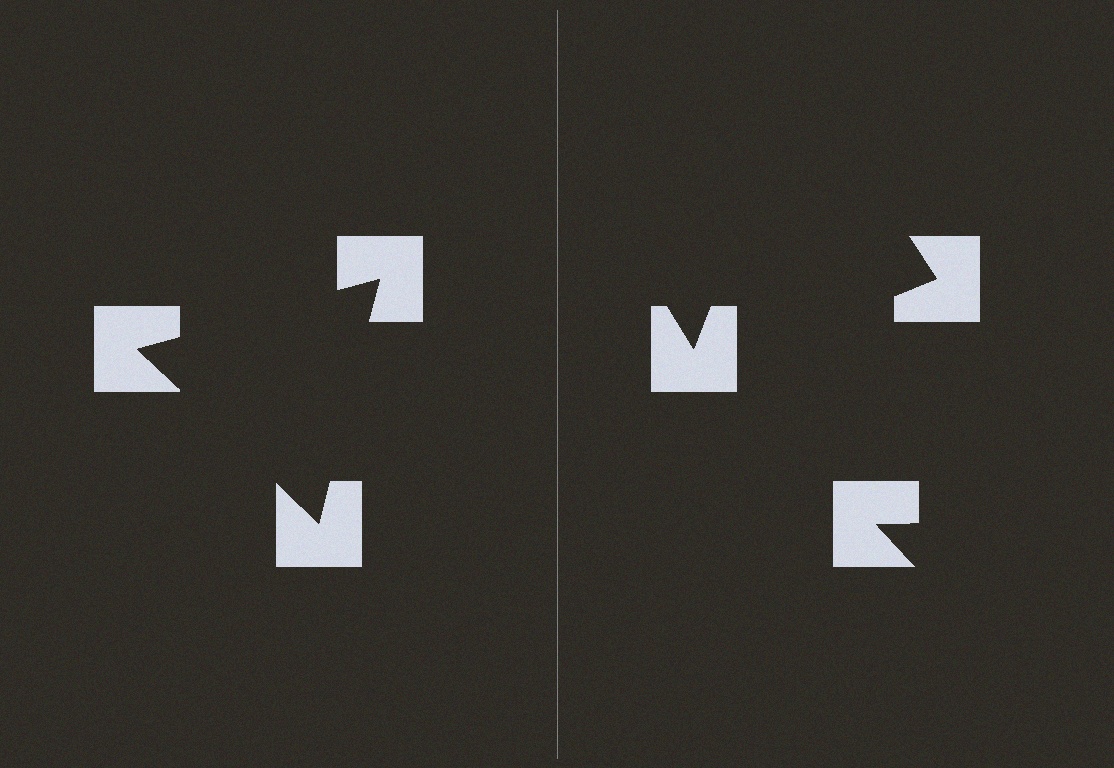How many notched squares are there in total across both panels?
6 — 3 on each side.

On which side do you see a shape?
An illusory triangle appears on the left side. On the right side the wedge cuts are rotated, so no coherent shape forms.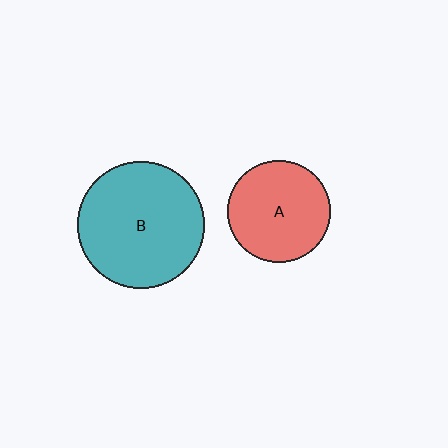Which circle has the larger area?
Circle B (teal).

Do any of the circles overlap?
No, none of the circles overlap.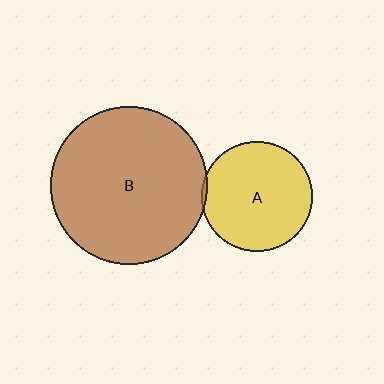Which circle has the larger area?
Circle B (brown).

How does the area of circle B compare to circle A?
Approximately 2.0 times.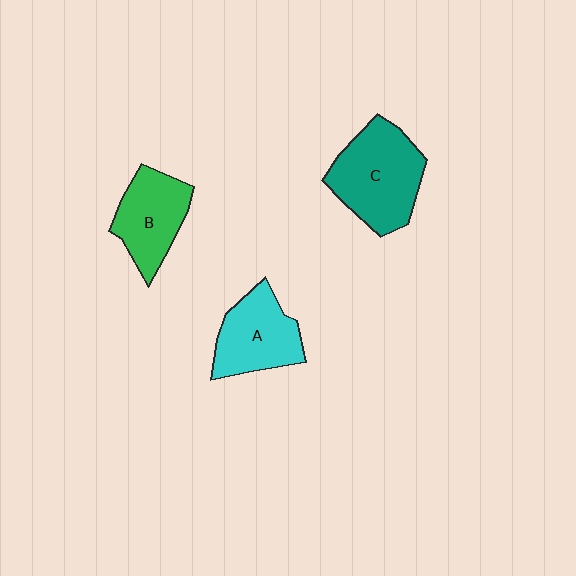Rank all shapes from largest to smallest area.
From largest to smallest: C (teal), A (cyan), B (green).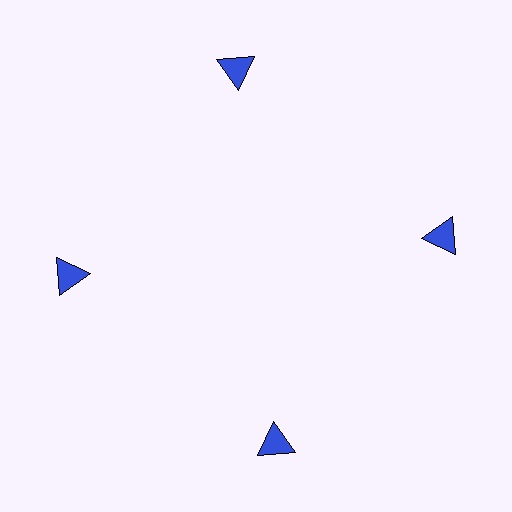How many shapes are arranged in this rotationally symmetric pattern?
There are 4 shapes, arranged in 4 groups of 1.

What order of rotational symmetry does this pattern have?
This pattern has 4-fold rotational symmetry.